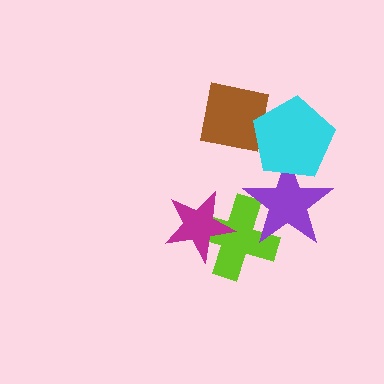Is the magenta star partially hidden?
No, no other shape covers it.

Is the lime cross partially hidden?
Yes, it is partially covered by another shape.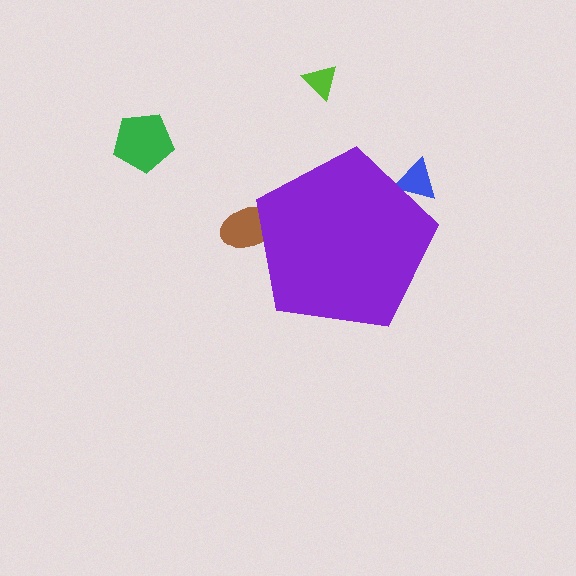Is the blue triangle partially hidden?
Yes, the blue triangle is partially hidden behind the purple pentagon.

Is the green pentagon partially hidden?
No, the green pentagon is fully visible.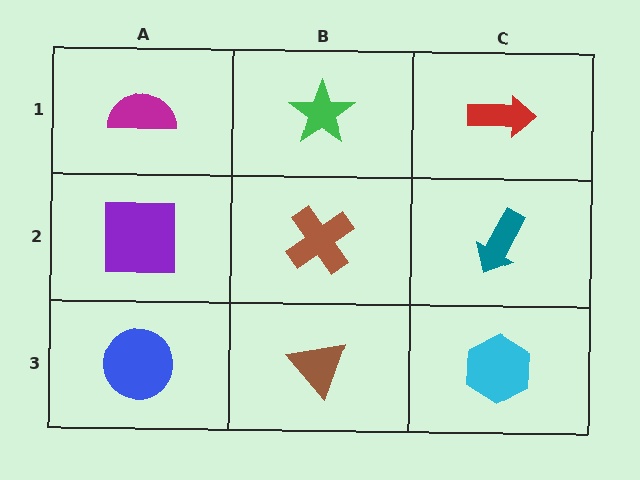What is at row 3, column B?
A brown triangle.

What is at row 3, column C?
A cyan hexagon.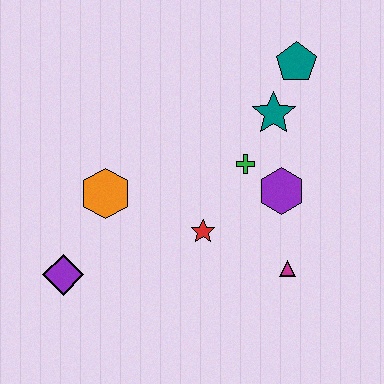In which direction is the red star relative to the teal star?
The red star is below the teal star.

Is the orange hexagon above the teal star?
No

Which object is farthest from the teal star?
The purple diamond is farthest from the teal star.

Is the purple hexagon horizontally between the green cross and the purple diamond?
No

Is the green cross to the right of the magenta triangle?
No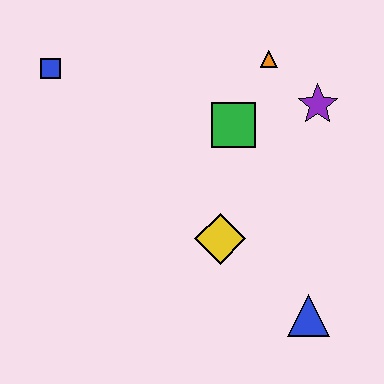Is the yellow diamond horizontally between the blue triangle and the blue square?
Yes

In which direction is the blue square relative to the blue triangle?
The blue square is to the left of the blue triangle.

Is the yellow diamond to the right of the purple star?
No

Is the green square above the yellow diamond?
Yes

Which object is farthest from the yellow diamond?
The blue square is farthest from the yellow diamond.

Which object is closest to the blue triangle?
The yellow diamond is closest to the blue triangle.